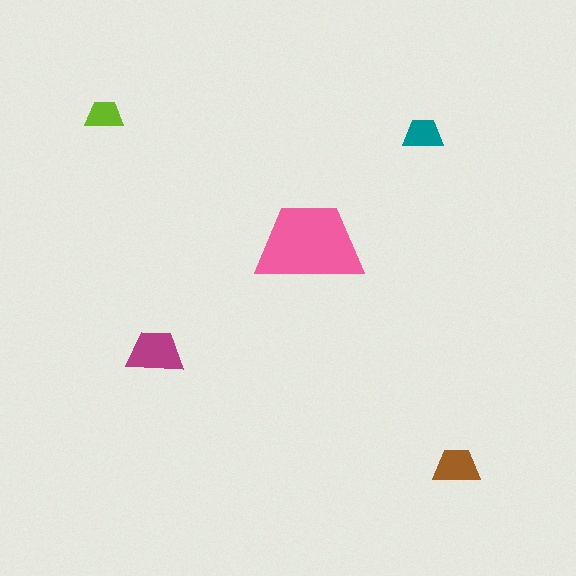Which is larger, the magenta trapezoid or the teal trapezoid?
The magenta one.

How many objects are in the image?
There are 5 objects in the image.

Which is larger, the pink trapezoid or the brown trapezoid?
The pink one.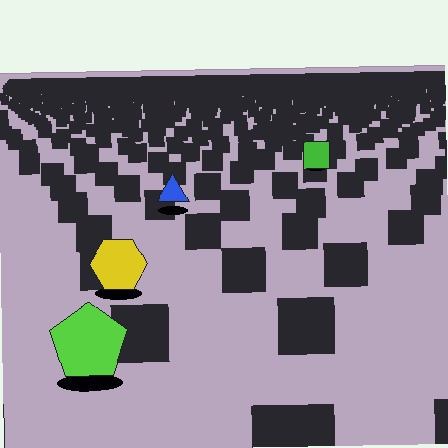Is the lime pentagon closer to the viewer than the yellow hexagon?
Yes. The lime pentagon is closer — you can tell from the texture gradient: the ground texture is coarser near it.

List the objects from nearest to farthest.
From nearest to farthest: the lime pentagon, the yellow hexagon, the blue triangle, the green square.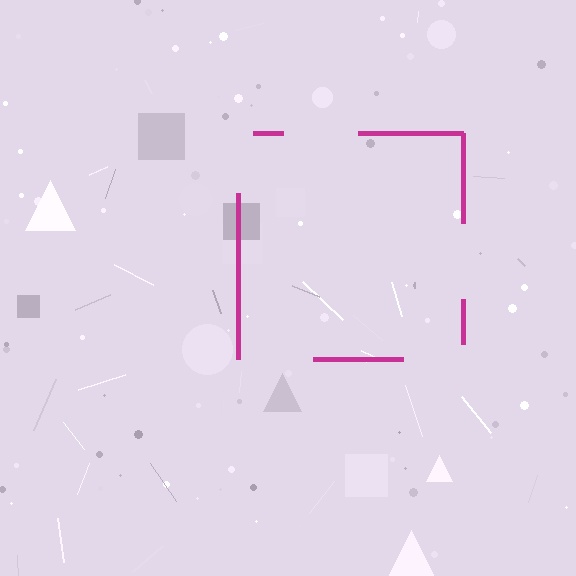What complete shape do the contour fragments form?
The contour fragments form a square.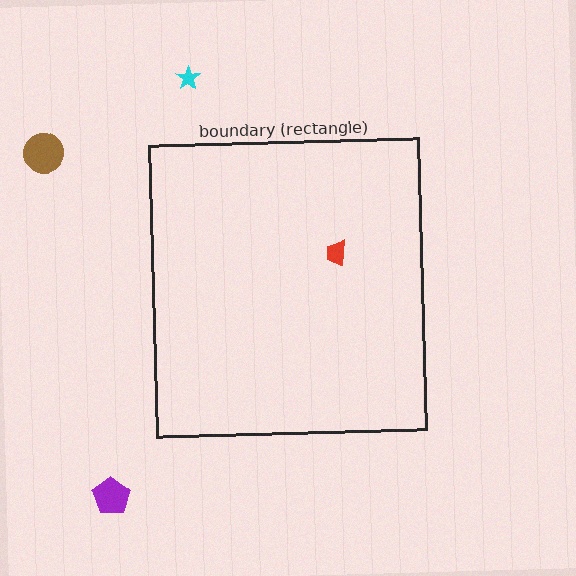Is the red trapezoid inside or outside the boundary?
Inside.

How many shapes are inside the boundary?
1 inside, 3 outside.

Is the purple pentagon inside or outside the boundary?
Outside.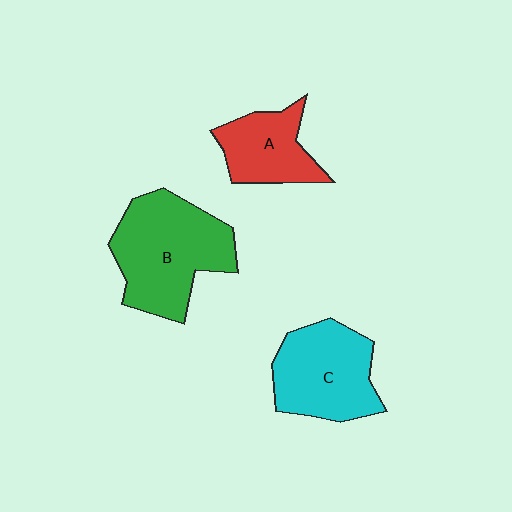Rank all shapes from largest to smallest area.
From largest to smallest: B (green), C (cyan), A (red).